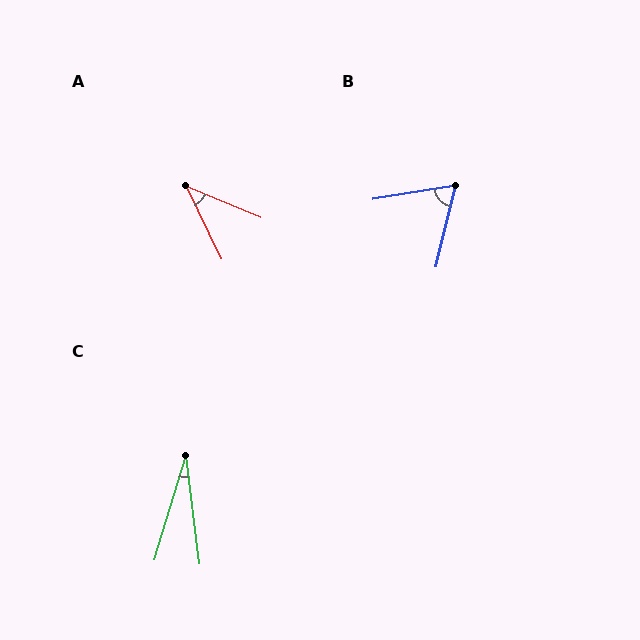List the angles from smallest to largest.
C (24°), A (42°), B (67°).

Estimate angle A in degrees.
Approximately 42 degrees.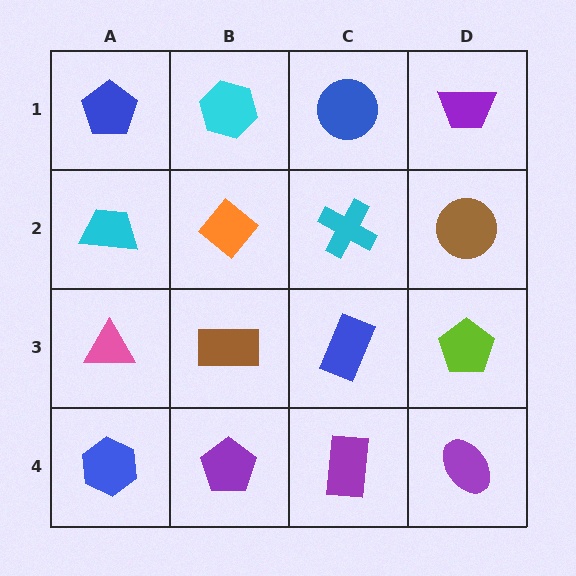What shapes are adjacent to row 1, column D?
A brown circle (row 2, column D), a blue circle (row 1, column C).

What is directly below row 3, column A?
A blue hexagon.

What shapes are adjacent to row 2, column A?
A blue pentagon (row 1, column A), a pink triangle (row 3, column A), an orange diamond (row 2, column B).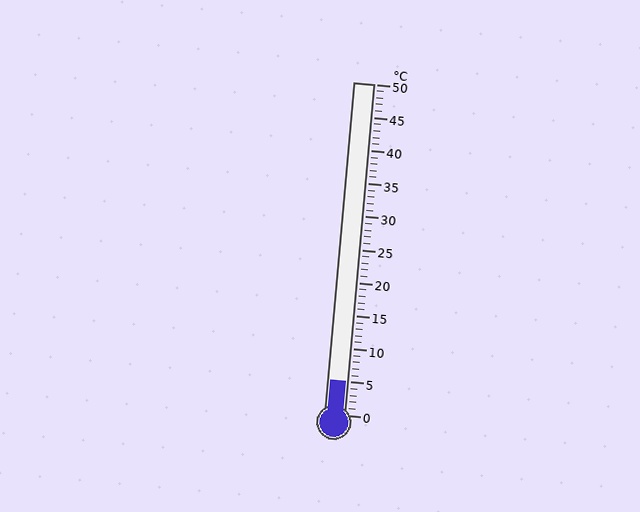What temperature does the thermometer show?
The thermometer shows approximately 5°C.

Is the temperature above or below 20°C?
The temperature is below 20°C.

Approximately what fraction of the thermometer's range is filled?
The thermometer is filled to approximately 10% of its range.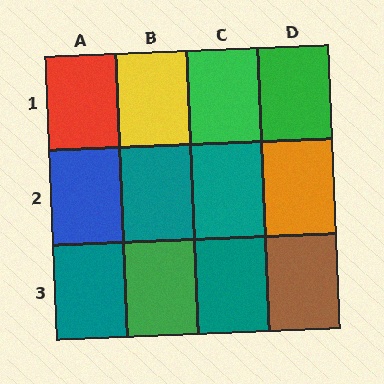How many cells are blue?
1 cell is blue.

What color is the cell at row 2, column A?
Blue.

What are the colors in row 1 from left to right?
Red, yellow, green, green.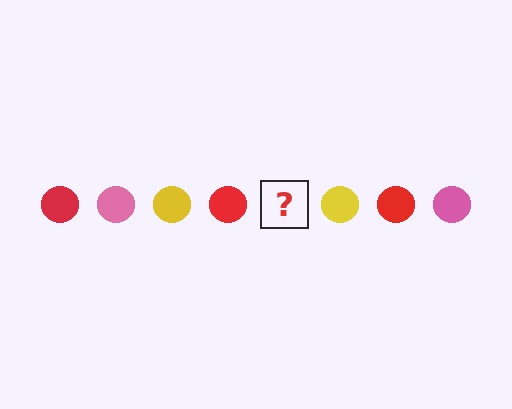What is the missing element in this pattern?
The missing element is a pink circle.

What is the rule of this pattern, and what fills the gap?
The rule is that the pattern cycles through red, pink, yellow circles. The gap should be filled with a pink circle.